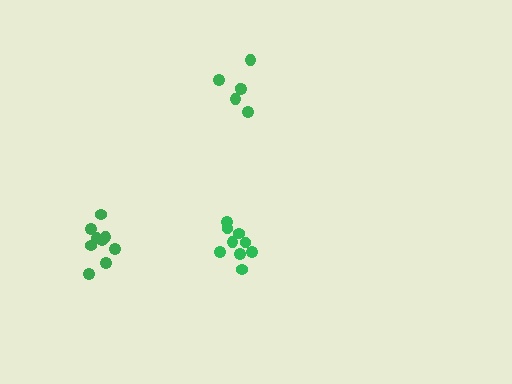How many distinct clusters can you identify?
There are 3 distinct clusters.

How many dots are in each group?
Group 1: 9 dots, Group 2: 6 dots, Group 3: 9 dots (24 total).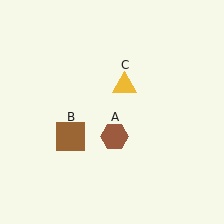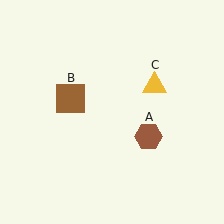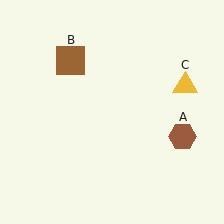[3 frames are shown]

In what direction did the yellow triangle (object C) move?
The yellow triangle (object C) moved right.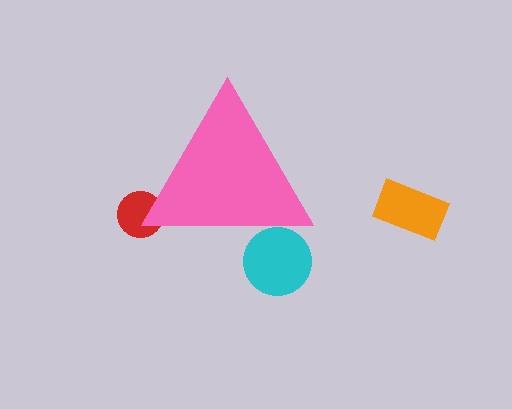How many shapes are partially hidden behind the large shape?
2 shapes are partially hidden.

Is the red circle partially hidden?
Yes, the red circle is partially hidden behind the pink triangle.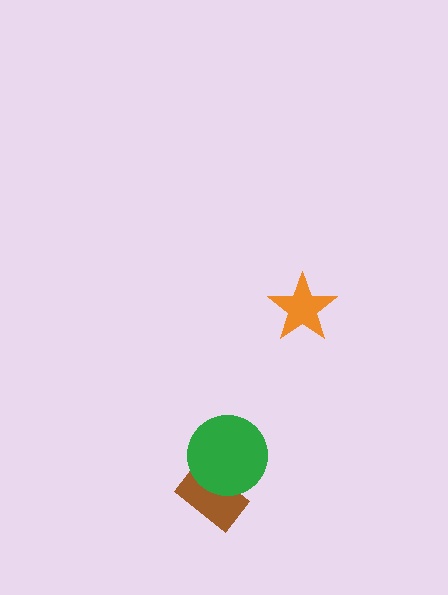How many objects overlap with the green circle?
1 object overlaps with the green circle.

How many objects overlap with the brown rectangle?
1 object overlaps with the brown rectangle.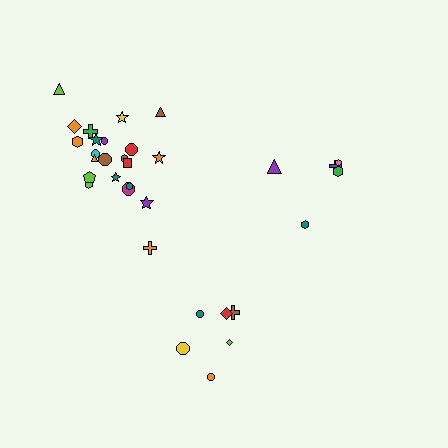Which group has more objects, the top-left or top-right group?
The top-left group.